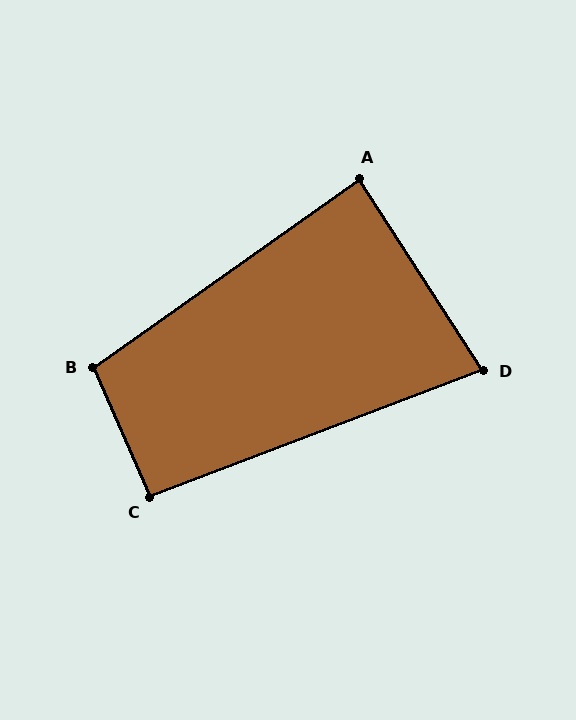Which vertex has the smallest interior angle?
D, at approximately 78 degrees.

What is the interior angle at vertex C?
Approximately 93 degrees (approximately right).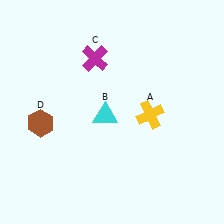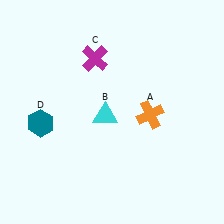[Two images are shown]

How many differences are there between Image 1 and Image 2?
There are 2 differences between the two images.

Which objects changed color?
A changed from yellow to orange. D changed from brown to teal.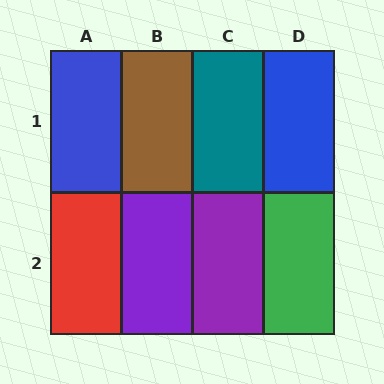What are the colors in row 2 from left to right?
Red, purple, purple, green.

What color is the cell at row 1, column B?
Brown.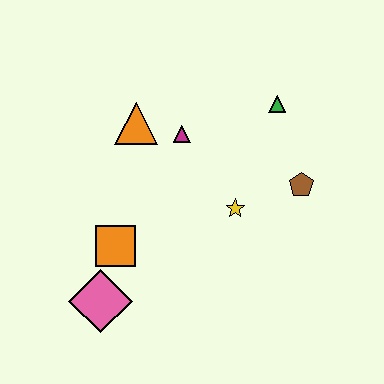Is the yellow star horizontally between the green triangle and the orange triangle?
Yes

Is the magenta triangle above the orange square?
Yes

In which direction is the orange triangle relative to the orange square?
The orange triangle is above the orange square.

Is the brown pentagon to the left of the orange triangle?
No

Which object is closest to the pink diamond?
The orange square is closest to the pink diamond.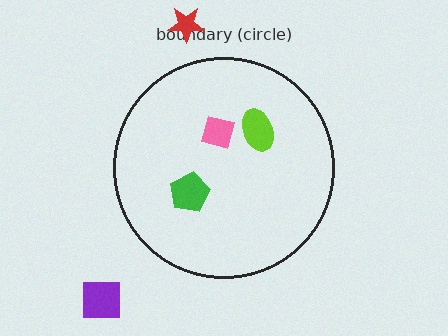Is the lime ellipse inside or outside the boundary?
Inside.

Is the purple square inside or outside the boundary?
Outside.